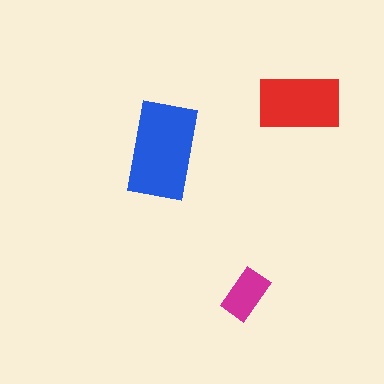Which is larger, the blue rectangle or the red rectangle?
The blue one.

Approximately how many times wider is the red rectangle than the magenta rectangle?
About 1.5 times wider.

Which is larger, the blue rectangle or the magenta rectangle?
The blue one.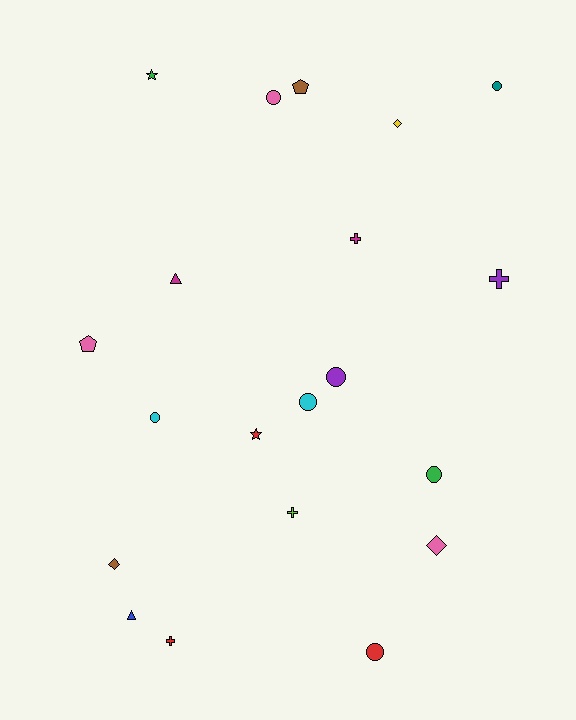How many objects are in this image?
There are 20 objects.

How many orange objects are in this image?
There are no orange objects.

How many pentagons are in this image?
There are 2 pentagons.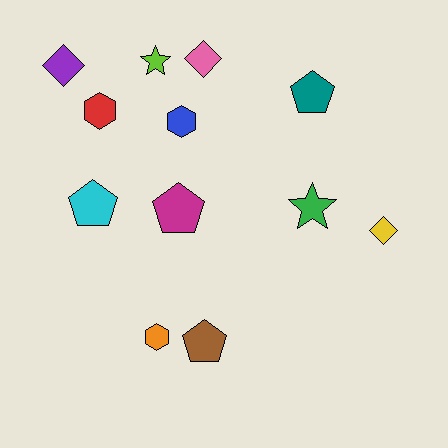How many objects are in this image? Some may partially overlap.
There are 12 objects.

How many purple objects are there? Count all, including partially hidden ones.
There is 1 purple object.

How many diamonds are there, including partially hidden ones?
There are 3 diamonds.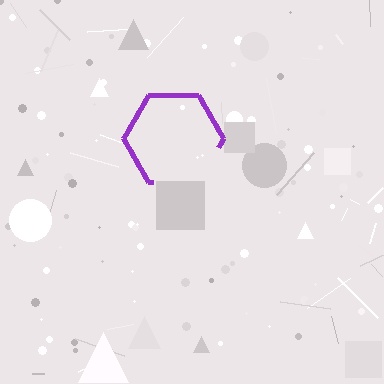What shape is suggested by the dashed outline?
The dashed outline suggests a hexagon.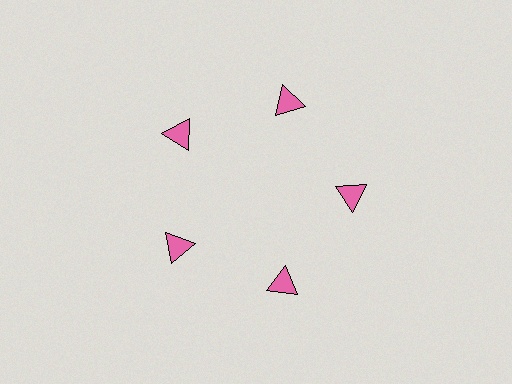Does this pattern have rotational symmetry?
Yes, this pattern has 5-fold rotational symmetry. It looks the same after rotating 72 degrees around the center.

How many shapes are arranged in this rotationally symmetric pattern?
There are 5 shapes, arranged in 5 groups of 1.